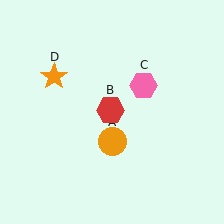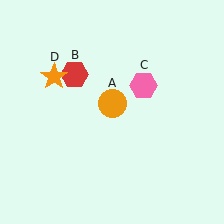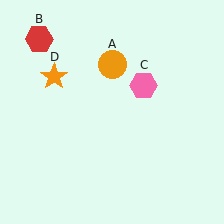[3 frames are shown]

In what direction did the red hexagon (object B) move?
The red hexagon (object B) moved up and to the left.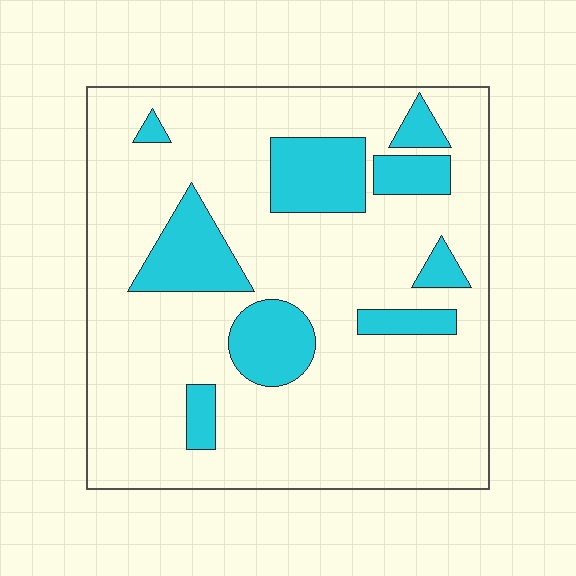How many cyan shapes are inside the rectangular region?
9.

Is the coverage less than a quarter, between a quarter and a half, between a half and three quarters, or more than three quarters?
Less than a quarter.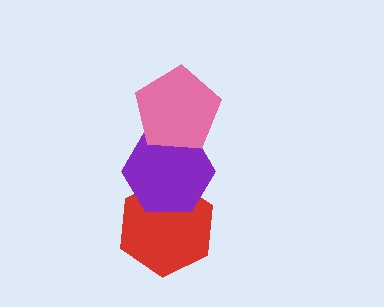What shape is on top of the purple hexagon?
The pink pentagon is on top of the purple hexagon.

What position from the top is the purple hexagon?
The purple hexagon is 2nd from the top.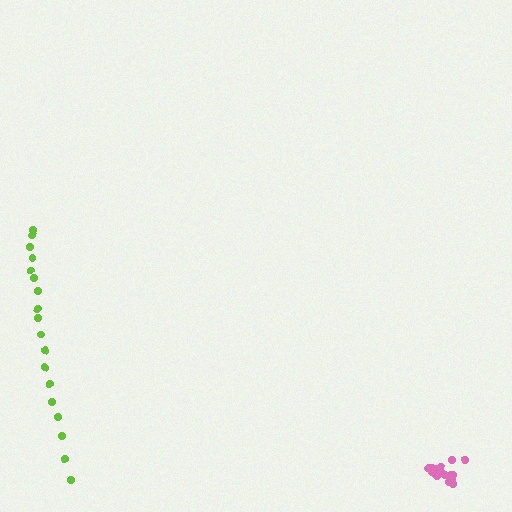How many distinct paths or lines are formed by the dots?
There are 2 distinct paths.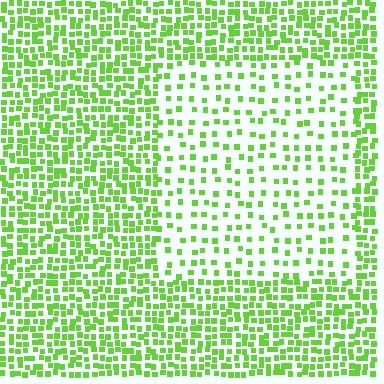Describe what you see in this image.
The image contains small lime elements arranged at two different densities. A rectangle-shaped region is visible where the elements are less densely packed than the surrounding area.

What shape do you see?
I see a rectangle.